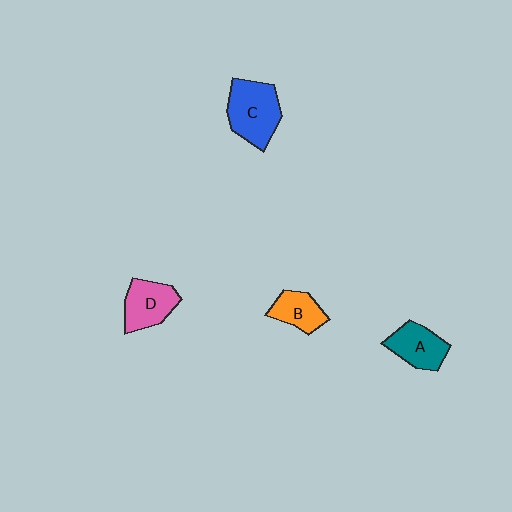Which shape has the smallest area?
Shape B (orange).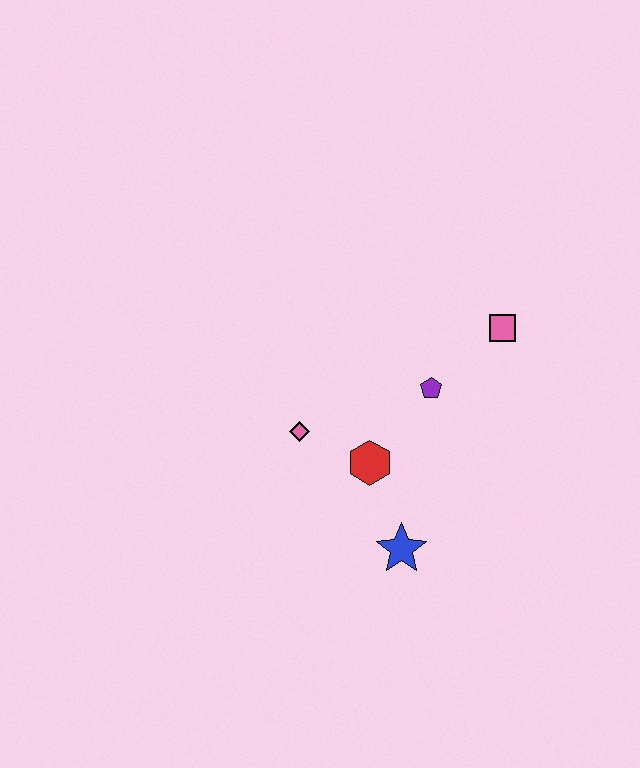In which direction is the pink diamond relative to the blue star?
The pink diamond is above the blue star.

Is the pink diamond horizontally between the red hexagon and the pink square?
No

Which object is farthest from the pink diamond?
The pink square is farthest from the pink diamond.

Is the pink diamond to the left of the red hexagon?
Yes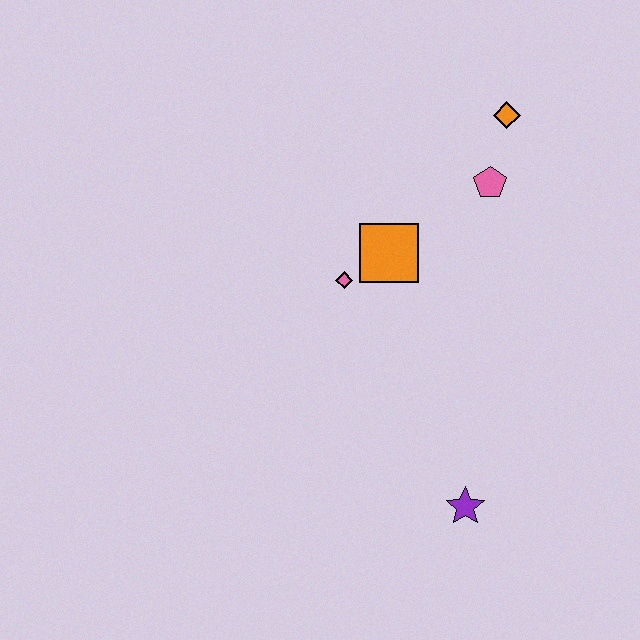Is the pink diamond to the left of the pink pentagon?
Yes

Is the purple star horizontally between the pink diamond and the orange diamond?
Yes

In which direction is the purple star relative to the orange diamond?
The purple star is below the orange diamond.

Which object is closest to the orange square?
The pink diamond is closest to the orange square.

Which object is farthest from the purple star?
The orange diamond is farthest from the purple star.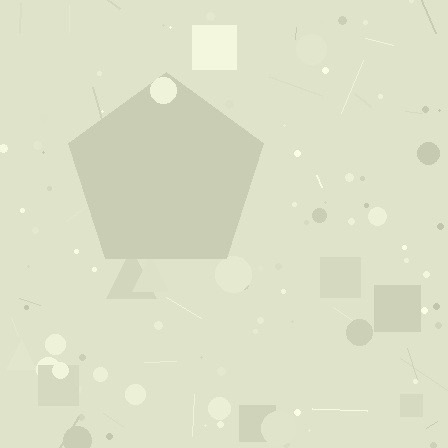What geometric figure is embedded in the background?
A pentagon is embedded in the background.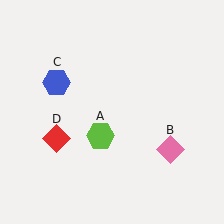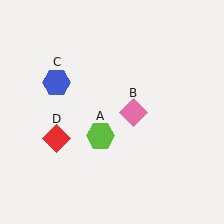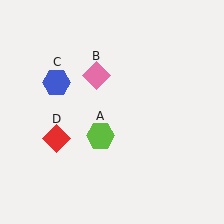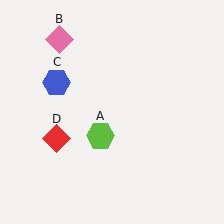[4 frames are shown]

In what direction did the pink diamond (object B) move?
The pink diamond (object B) moved up and to the left.